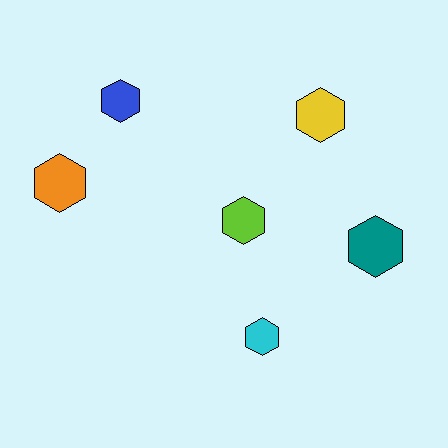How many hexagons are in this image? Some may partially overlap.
There are 6 hexagons.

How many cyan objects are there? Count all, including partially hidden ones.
There is 1 cyan object.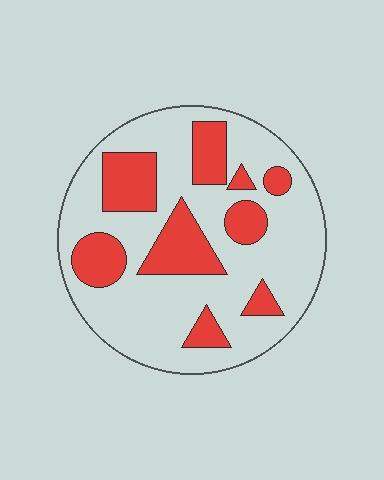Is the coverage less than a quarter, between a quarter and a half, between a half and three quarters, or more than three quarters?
Between a quarter and a half.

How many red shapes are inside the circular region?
9.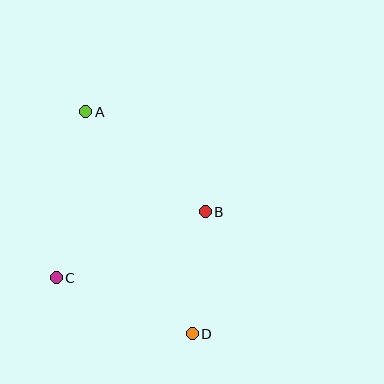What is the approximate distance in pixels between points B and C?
The distance between B and C is approximately 163 pixels.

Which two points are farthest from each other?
Points A and D are farthest from each other.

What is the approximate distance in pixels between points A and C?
The distance between A and C is approximately 169 pixels.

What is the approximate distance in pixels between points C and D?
The distance between C and D is approximately 147 pixels.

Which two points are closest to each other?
Points B and D are closest to each other.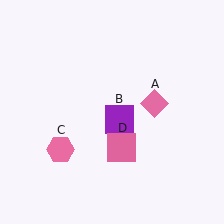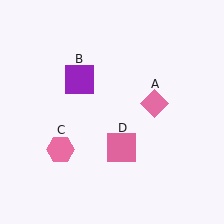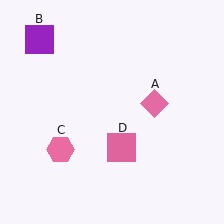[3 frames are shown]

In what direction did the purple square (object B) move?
The purple square (object B) moved up and to the left.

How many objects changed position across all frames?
1 object changed position: purple square (object B).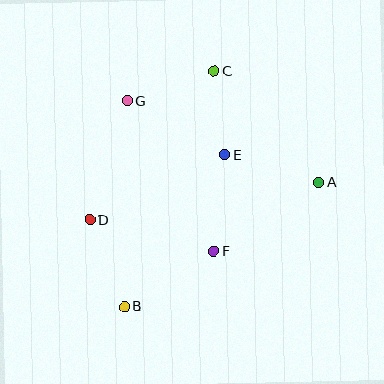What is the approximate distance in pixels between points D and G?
The distance between D and G is approximately 125 pixels.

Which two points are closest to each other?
Points C and E are closest to each other.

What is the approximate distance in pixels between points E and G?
The distance between E and G is approximately 112 pixels.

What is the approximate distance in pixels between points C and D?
The distance between C and D is approximately 194 pixels.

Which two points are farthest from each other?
Points B and C are farthest from each other.